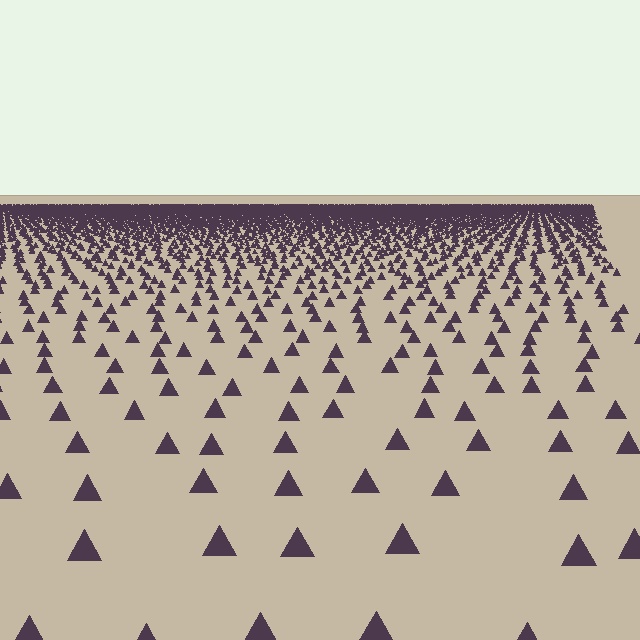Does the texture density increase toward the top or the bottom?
Density increases toward the top.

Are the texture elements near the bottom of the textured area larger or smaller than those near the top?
Larger. Near the bottom, elements are closer to the viewer and appear at a bigger on-screen size.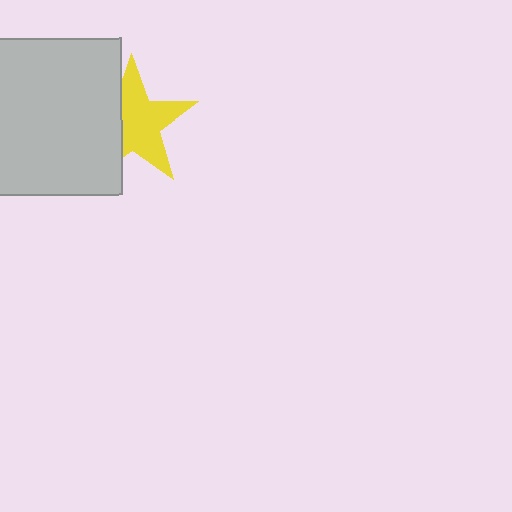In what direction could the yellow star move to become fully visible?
The yellow star could move right. That would shift it out from behind the light gray square entirely.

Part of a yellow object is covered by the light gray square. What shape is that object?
It is a star.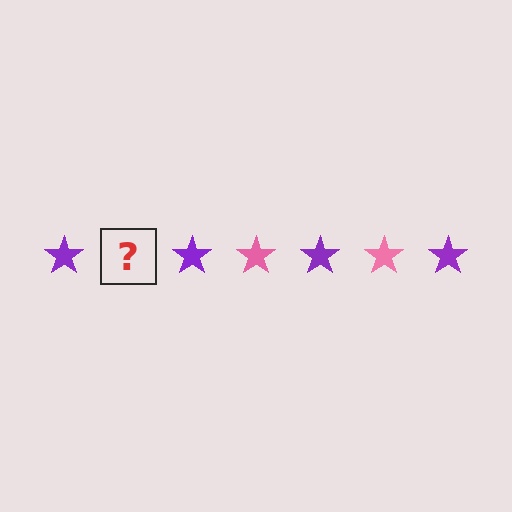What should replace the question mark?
The question mark should be replaced with a pink star.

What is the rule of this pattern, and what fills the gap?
The rule is that the pattern cycles through purple, pink stars. The gap should be filled with a pink star.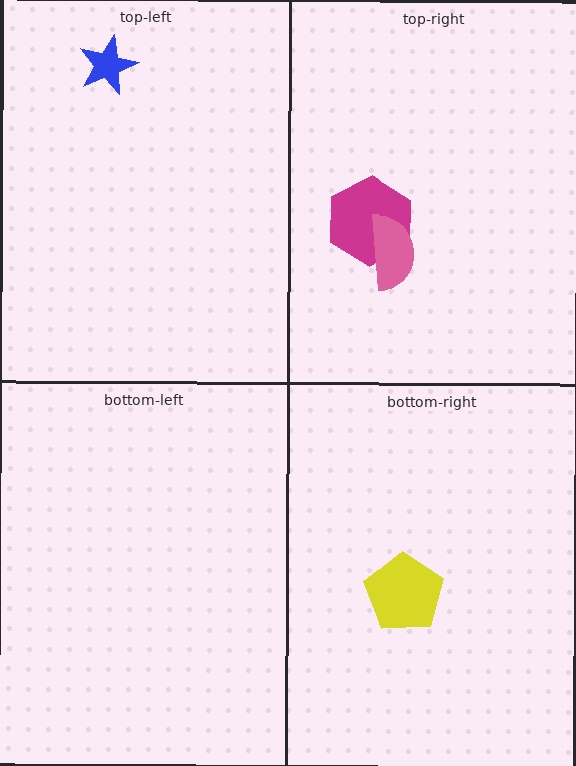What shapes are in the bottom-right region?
The yellow pentagon.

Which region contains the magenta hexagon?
The top-right region.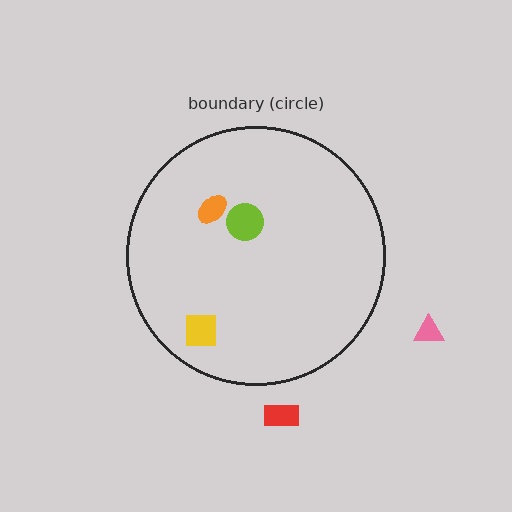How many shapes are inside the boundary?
3 inside, 2 outside.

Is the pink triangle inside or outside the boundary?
Outside.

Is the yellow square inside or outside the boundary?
Inside.